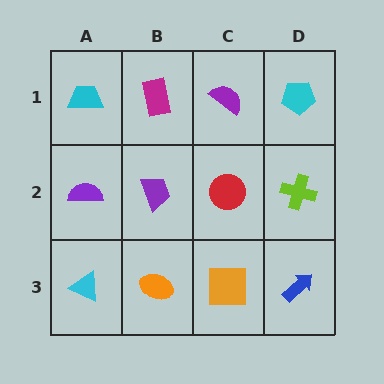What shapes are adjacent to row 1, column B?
A purple trapezoid (row 2, column B), a cyan trapezoid (row 1, column A), a purple semicircle (row 1, column C).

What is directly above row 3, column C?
A red circle.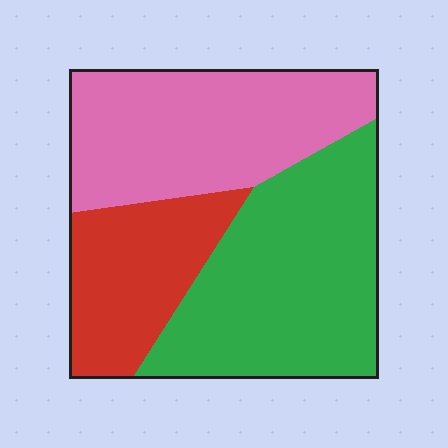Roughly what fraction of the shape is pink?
Pink covers 36% of the shape.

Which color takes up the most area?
Green, at roughly 40%.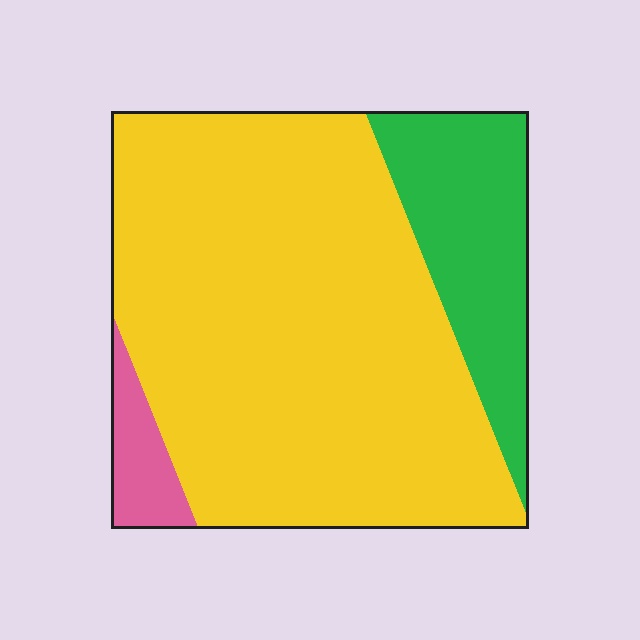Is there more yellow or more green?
Yellow.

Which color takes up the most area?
Yellow, at roughly 75%.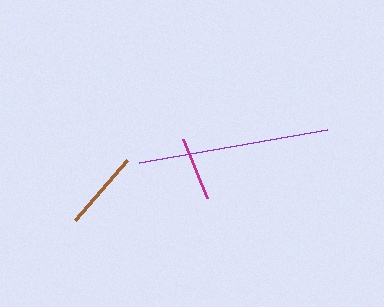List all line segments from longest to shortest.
From longest to shortest: purple, brown, magenta.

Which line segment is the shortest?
The magenta line is the shortest at approximately 64 pixels.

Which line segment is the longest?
The purple line is the longest at approximately 191 pixels.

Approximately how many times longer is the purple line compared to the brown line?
The purple line is approximately 2.4 times the length of the brown line.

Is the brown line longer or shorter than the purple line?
The purple line is longer than the brown line.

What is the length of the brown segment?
The brown segment is approximately 79 pixels long.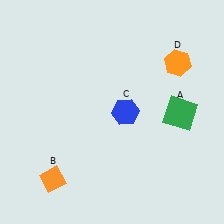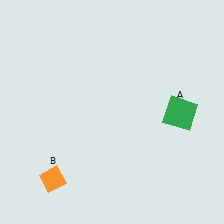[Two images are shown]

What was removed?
The orange hexagon (D), the blue hexagon (C) were removed in Image 2.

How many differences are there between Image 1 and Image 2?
There are 2 differences between the two images.